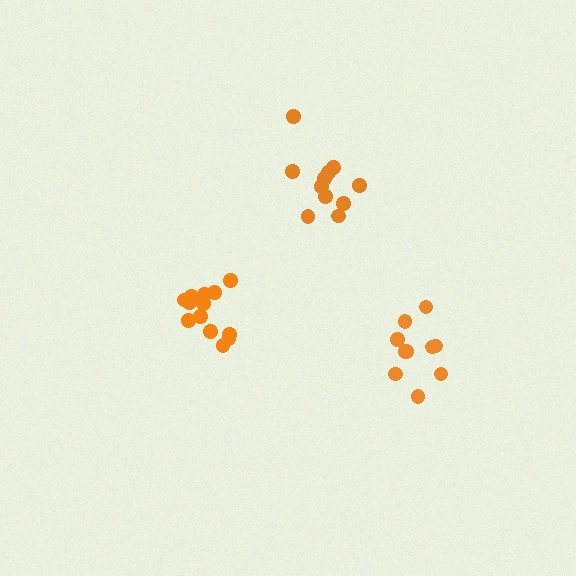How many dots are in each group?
Group 1: 10 dots, Group 2: 13 dots, Group 3: 11 dots (34 total).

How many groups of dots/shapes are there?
There are 3 groups.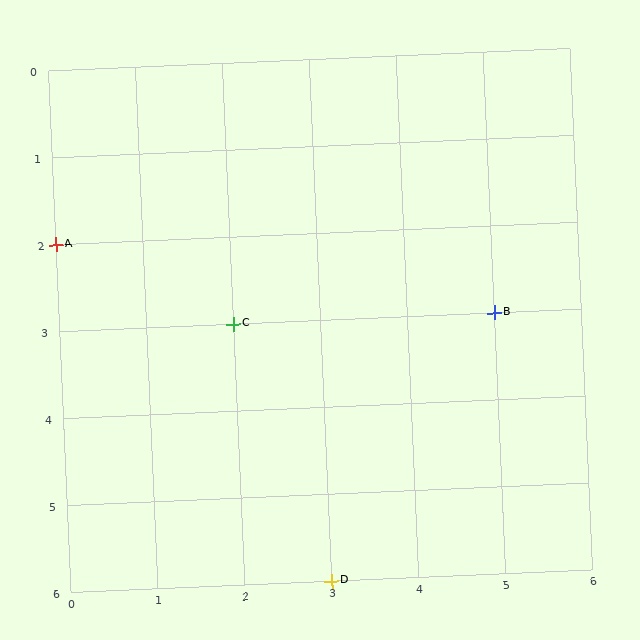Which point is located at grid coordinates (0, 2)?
Point A is at (0, 2).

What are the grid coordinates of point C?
Point C is at grid coordinates (2, 3).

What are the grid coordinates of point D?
Point D is at grid coordinates (3, 6).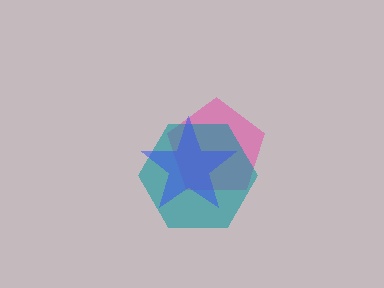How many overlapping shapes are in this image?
There are 3 overlapping shapes in the image.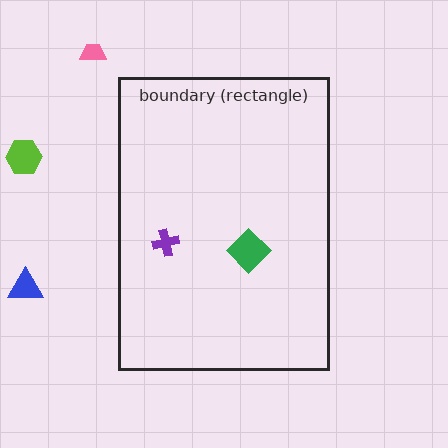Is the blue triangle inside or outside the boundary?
Outside.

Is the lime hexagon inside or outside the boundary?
Outside.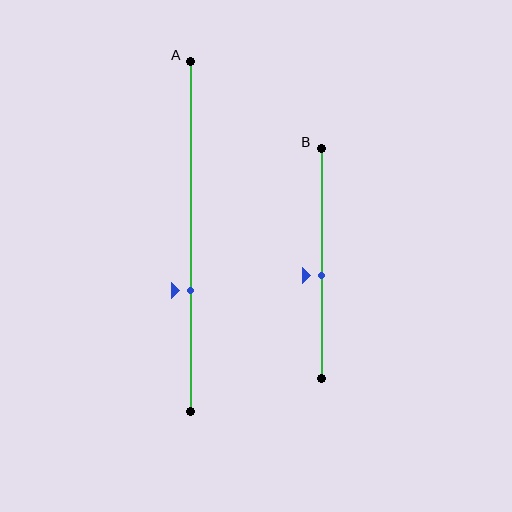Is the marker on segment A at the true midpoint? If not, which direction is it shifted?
No, the marker on segment A is shifted downward by about 15% of the segment length.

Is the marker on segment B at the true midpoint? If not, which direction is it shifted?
No, the marker on segment B is shifted downward by about 5% of the segment length.